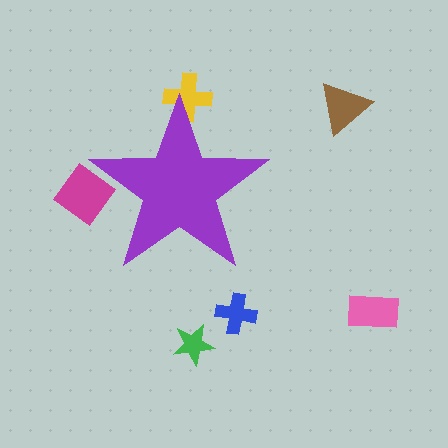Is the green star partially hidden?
No, the green star is fully visible.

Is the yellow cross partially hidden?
Yes, the yellow cross is partially hidden behind the purple star.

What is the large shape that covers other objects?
A purple star.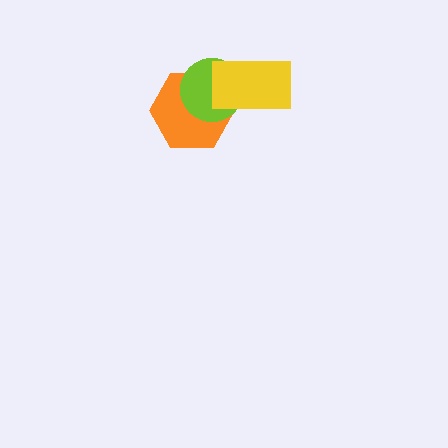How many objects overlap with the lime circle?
2 objects overlap with the lime circle.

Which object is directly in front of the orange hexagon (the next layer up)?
The lime circle is directly in front of the orange hexagon.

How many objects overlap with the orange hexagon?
2 objects overlap with the orange hexagon.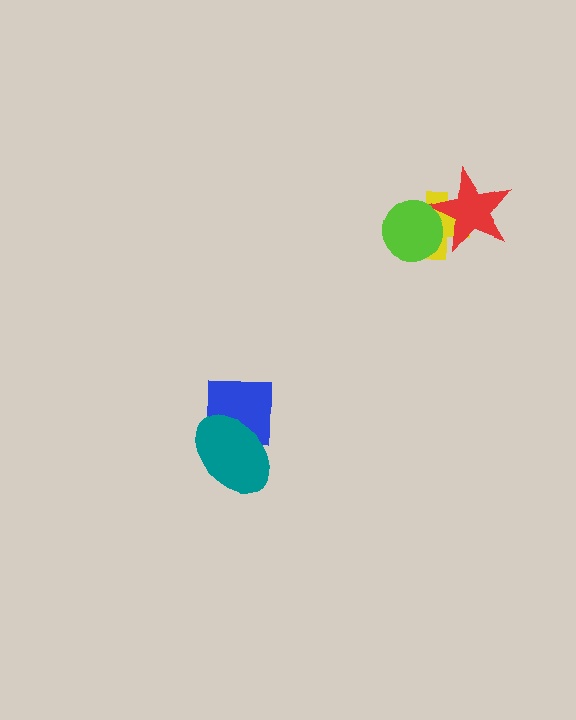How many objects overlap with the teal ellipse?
1 object overlaps with the teal ellipse.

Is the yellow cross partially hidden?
Yes, it is partially covered by another shape.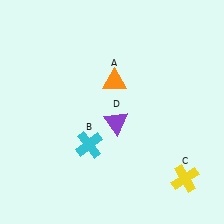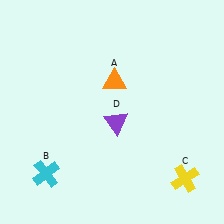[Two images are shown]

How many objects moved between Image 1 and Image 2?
1 object moved between the two images.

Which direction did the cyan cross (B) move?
The cyan cross (B) moved left.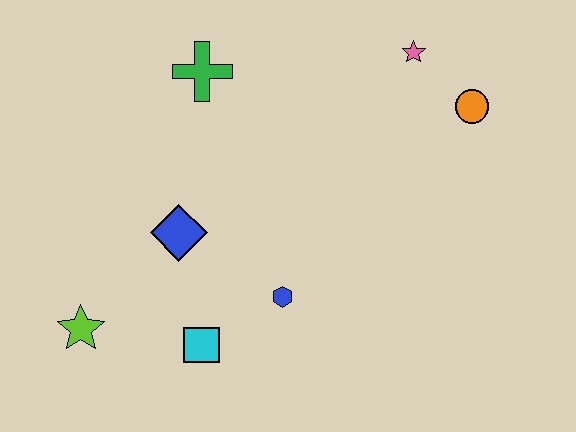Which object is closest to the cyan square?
The blue hexagon is closest to the cyan square.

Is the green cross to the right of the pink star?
No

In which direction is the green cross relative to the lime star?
The green cross is above the lime star.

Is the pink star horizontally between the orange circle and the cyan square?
Yes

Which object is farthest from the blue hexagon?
The pink star is farthest from the blue hexagon.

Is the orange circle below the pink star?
Yes